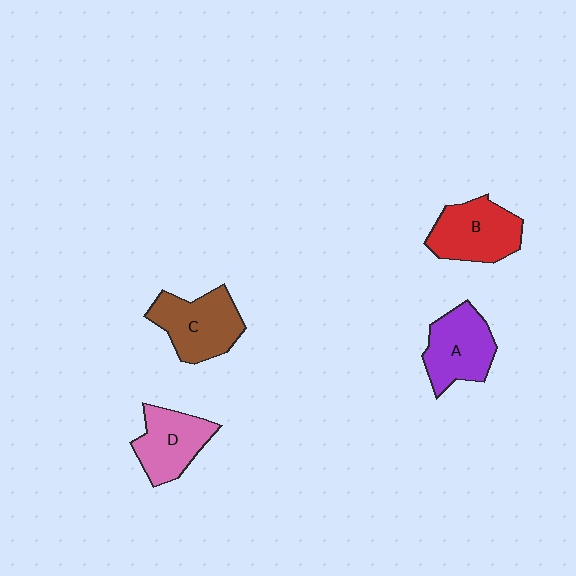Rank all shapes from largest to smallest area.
From largest to smallest: C (brown), B (red), A (purple), D (pink).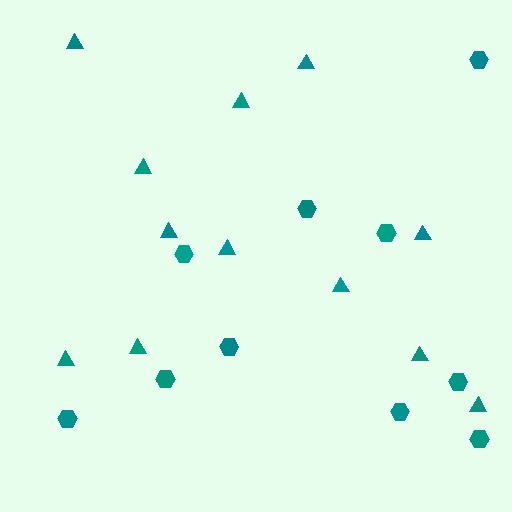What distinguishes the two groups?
There are 2 groups: one group of triangles (12) and one group of hexagons (10).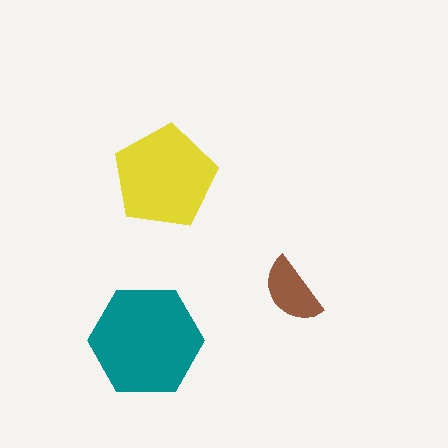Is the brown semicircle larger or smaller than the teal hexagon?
Smaller.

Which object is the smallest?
The brown semicircle.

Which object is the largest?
The teal hexagon.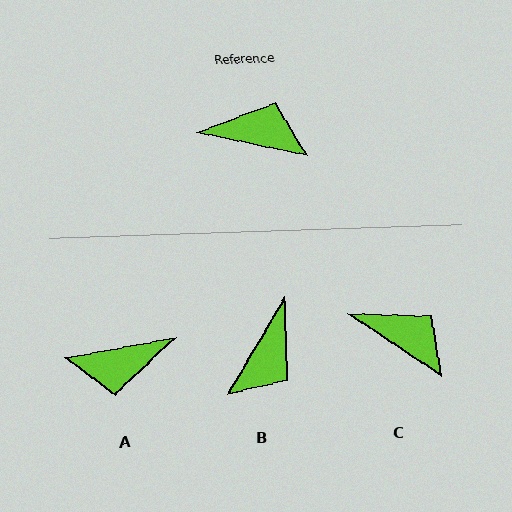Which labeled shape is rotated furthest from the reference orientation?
A, about 158 degrees away.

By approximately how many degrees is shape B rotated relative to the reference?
Approximately 109 degrees clockwise.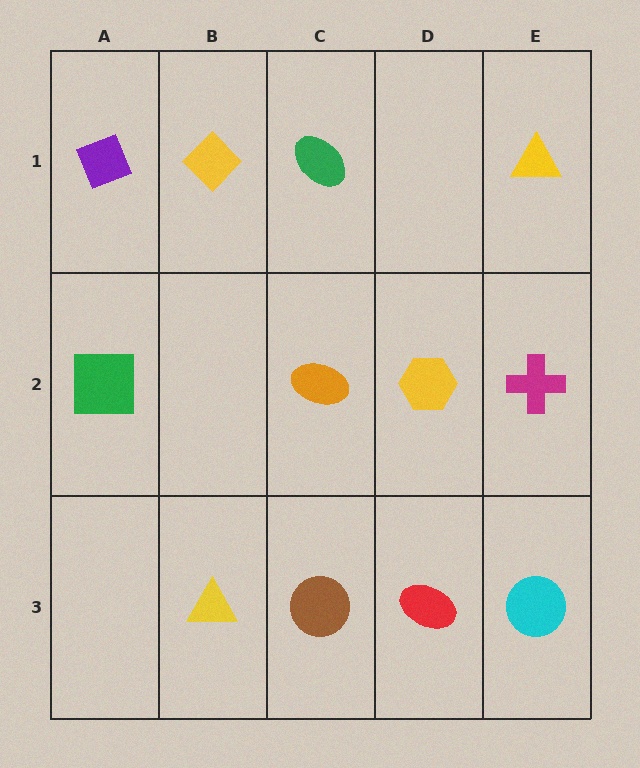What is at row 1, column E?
A yellow triangle.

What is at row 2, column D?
A yellow hexagon.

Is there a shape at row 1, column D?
No, that cell is empty.